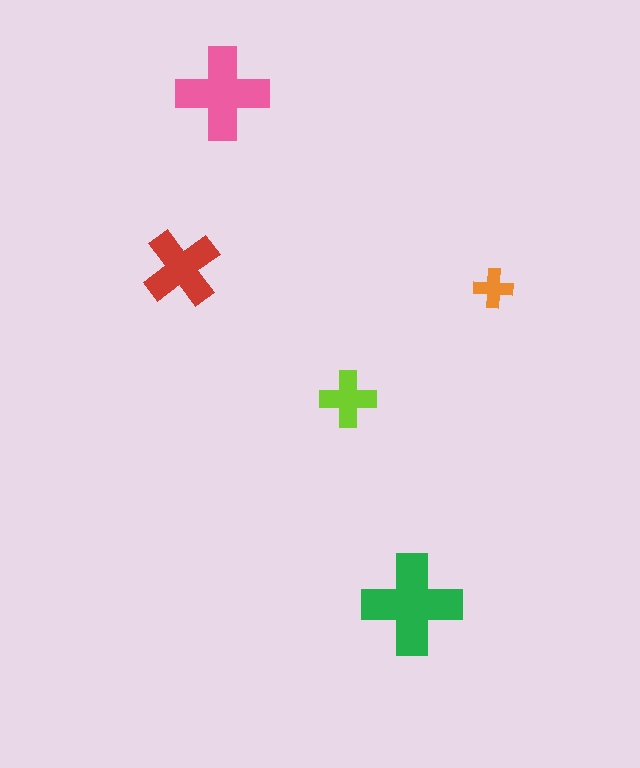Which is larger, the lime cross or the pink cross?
The pink one.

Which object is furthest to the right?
The orange cross is rightmost.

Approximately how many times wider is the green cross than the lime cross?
About 2 times wider.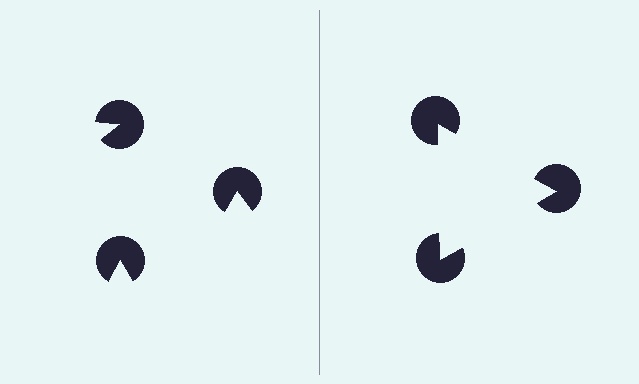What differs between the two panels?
The pac-man discs are positioned identically on both sides; only the wedge orientations differ. On the right they align to a triangle; on the left they are misaligned.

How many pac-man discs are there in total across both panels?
6 — 3 on each side.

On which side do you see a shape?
An illusory triangle appears on the right side. On the left side the wedge cuts are rotated, so no coherent shape forms.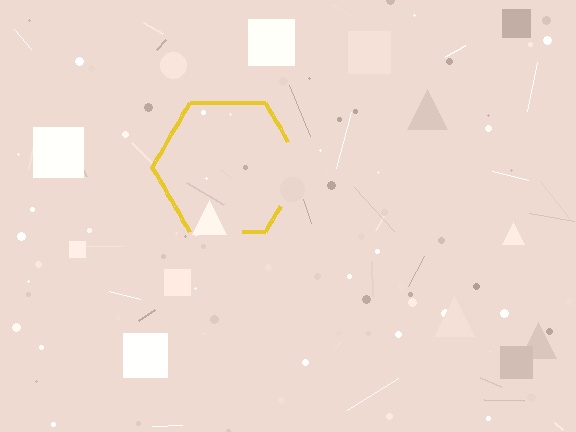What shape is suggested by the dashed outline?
The dashed outline suggests a hexagon.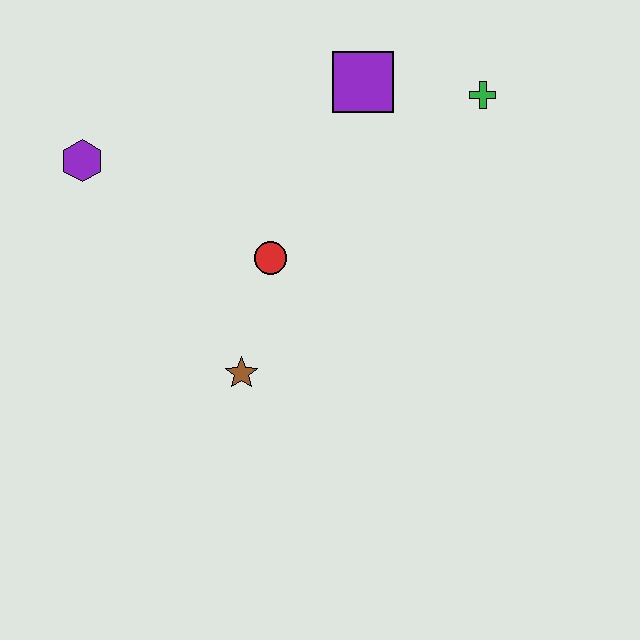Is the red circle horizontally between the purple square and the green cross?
No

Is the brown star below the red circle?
Yes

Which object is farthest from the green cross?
The purple hexagon is farthest from the green cross.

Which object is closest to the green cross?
The purple square is closest to the green cross.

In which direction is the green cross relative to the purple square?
The green cross is to the right of the purple square.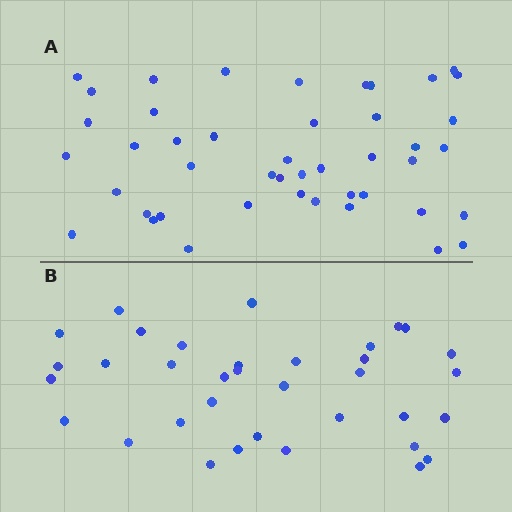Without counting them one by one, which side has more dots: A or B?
Region A (the top region) has more dots.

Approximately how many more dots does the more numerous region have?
Region A has roughly 10 or so more dots than region B.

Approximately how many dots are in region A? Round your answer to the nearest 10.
About 40 dots. (The exact count is 45, which rounds to 40.)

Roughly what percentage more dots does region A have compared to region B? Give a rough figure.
About 30% more.